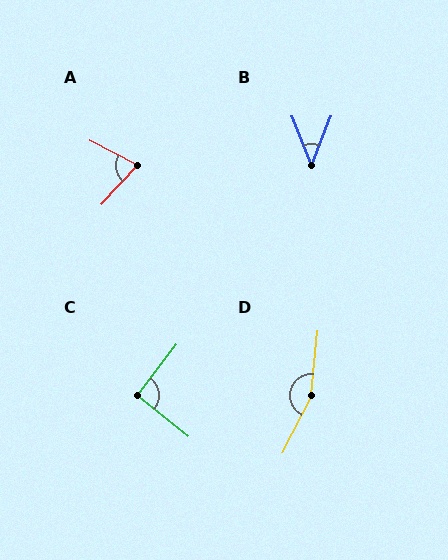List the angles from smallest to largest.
B (43°), A (74°), C (91°), D (159°).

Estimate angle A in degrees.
Approximately 74 degrees.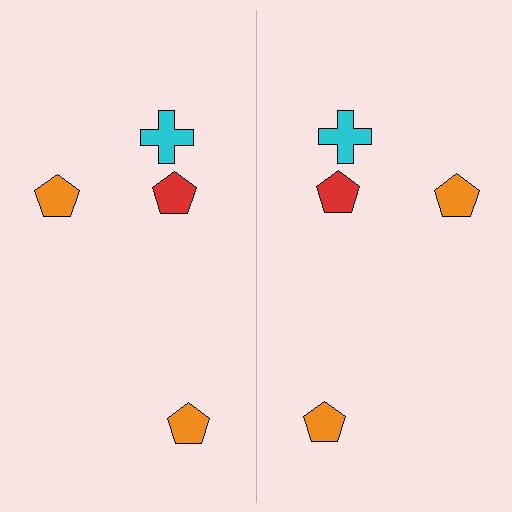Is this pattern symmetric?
Yes, this pattern has bilateral (reflection) symmetry.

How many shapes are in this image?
There are 8 shapes in this image.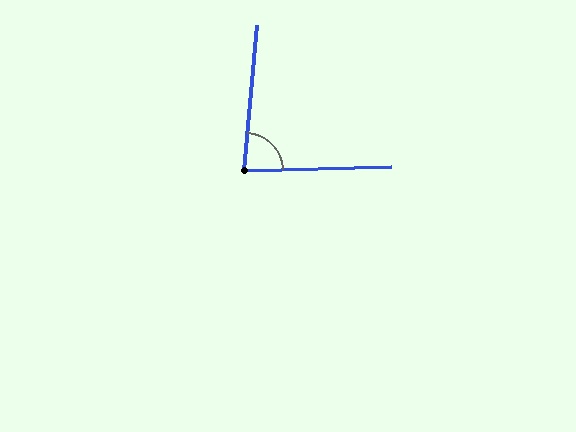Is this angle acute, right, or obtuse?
It is acute.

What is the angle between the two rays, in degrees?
Approximately 84 degrees.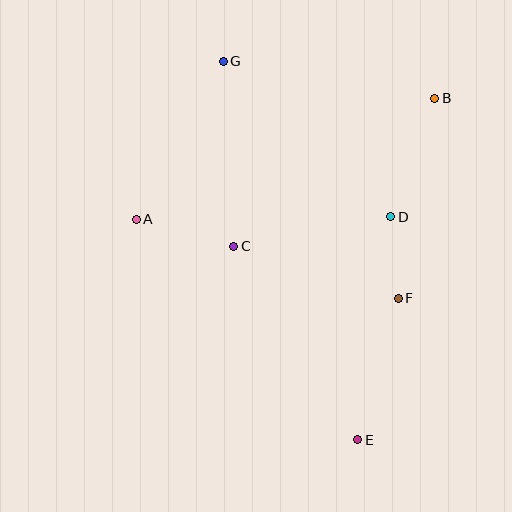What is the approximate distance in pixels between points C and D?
The distance between C and D is approximately 160 pixels.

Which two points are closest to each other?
Points D and F are closest to each other.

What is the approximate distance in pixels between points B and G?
The distance between B and G is approximately 214 pixels.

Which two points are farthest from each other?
Points E and G are farthest from each other.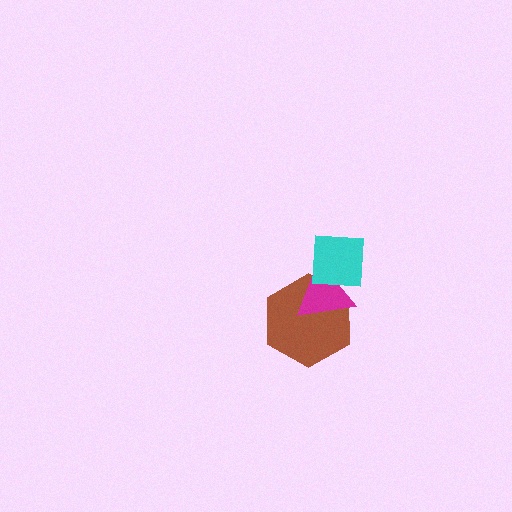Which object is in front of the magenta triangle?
The cyan square is in front of the magenta triangle.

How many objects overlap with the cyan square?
2 objects overlap with the cyan square.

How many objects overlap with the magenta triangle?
2 objects overlap with the magenta triangle.